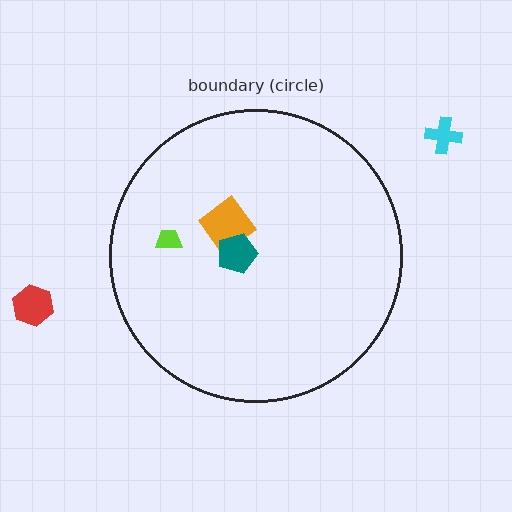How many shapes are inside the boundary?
3 inside, 2 outside.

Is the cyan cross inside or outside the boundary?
Outside.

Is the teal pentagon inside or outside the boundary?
Inside.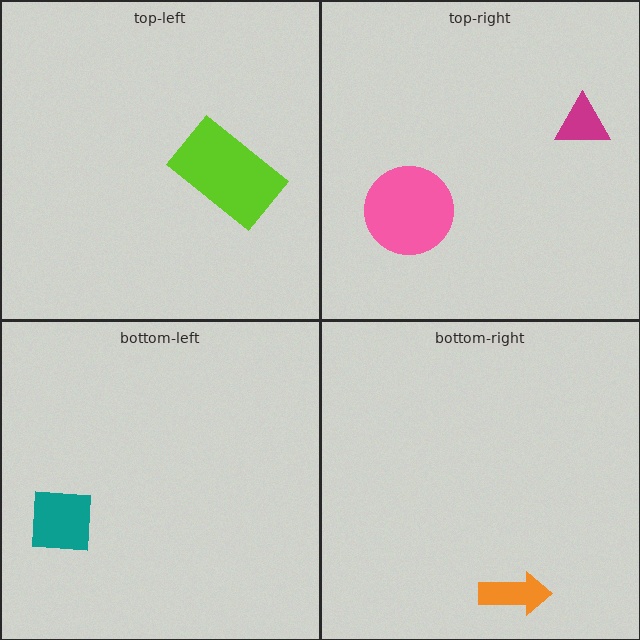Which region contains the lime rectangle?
The top-left region.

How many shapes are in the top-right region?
2.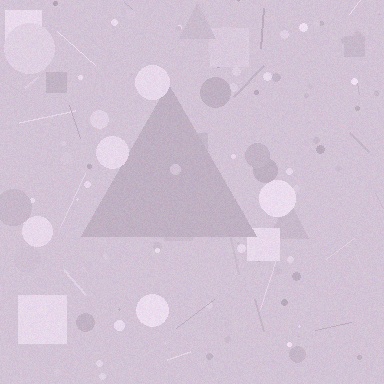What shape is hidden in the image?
A triangle is hidden in the image.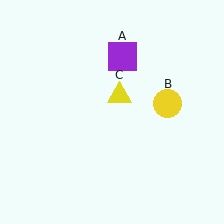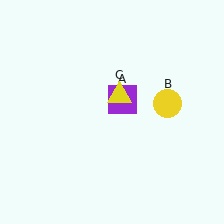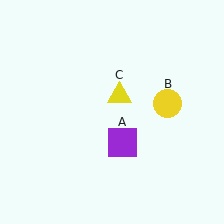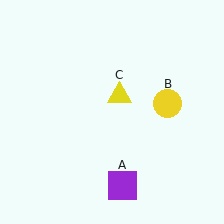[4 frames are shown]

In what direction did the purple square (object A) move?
The purple square (object A) moved down.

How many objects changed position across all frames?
1 object changed position: purple square (object A).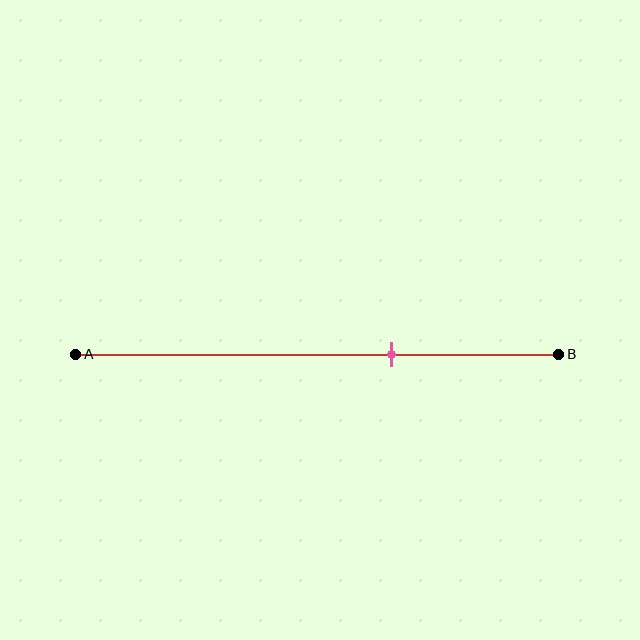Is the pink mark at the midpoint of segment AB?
No, the mark is at about 65% from A, not at the 50% midpoint.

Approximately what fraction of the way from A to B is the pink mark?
The pink mark is approximately 65% of the way from A to B.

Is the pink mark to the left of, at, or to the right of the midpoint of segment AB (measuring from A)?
The pink mark is to the right of the midpoint of segment AB.